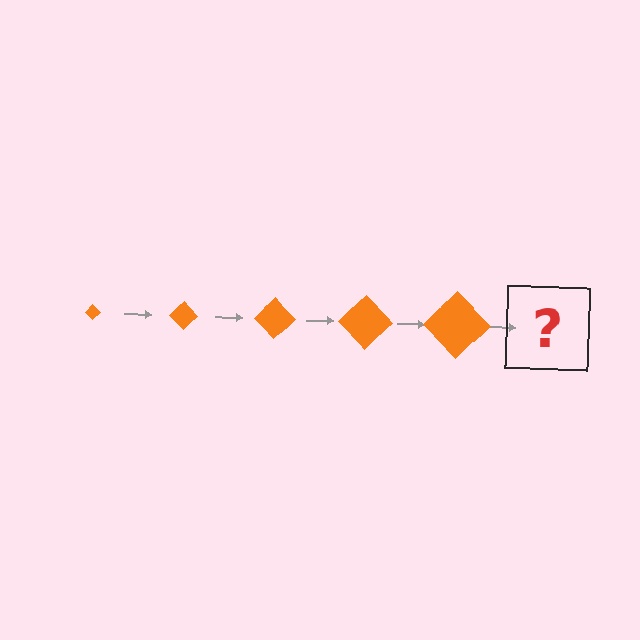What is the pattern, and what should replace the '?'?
The pattern is that the diamond gets progressively larger each step. The '?' should be an orange diamond, larger than the previous one.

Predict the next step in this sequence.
The next step is an orange diamond, larger than the previous one.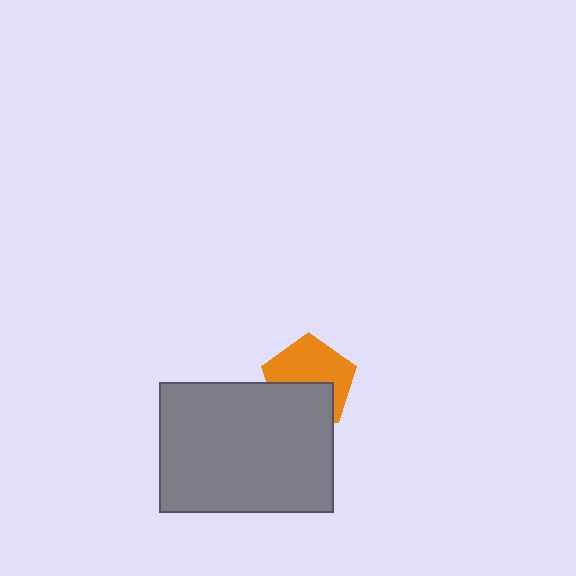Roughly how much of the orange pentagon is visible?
About half of it is visible (roughly 58%).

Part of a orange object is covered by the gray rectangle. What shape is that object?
It is a pentagon.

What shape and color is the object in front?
The object in front is a gray rectangle.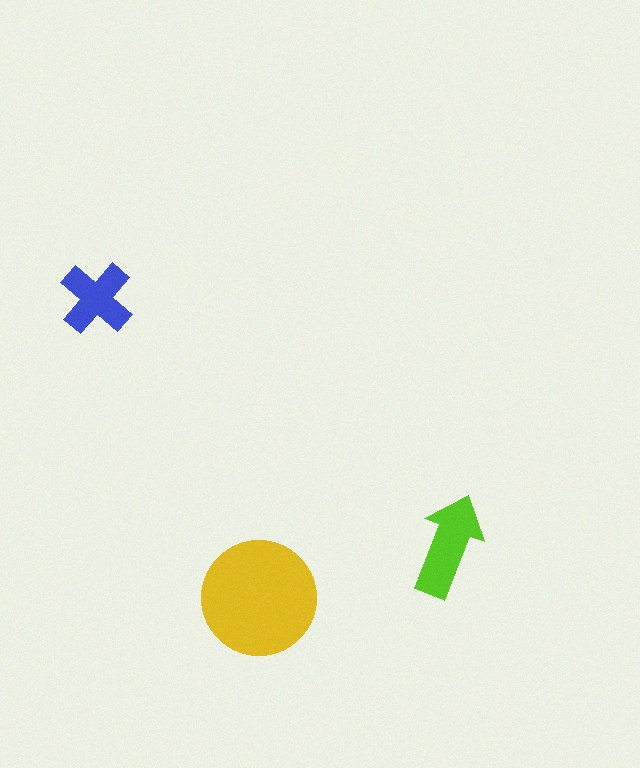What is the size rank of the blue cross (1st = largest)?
3rd.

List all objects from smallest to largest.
The blue cross, the lime arrow, the yellow circle.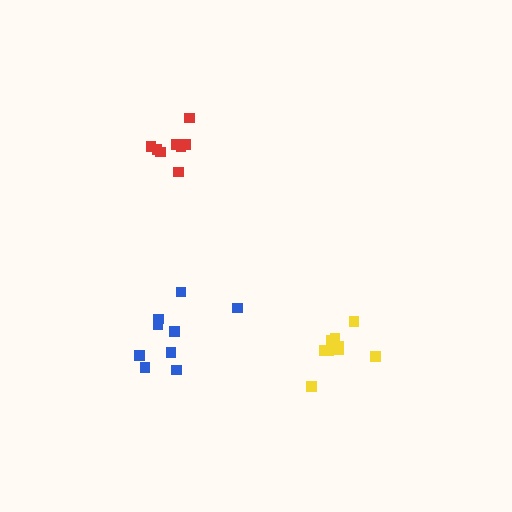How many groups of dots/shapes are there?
There are 3 groups.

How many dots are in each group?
Group 1: 8 dots, Group 2: 9 dots, Group 3: 9 dots (26 total).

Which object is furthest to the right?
The yellow cluster is rightmost.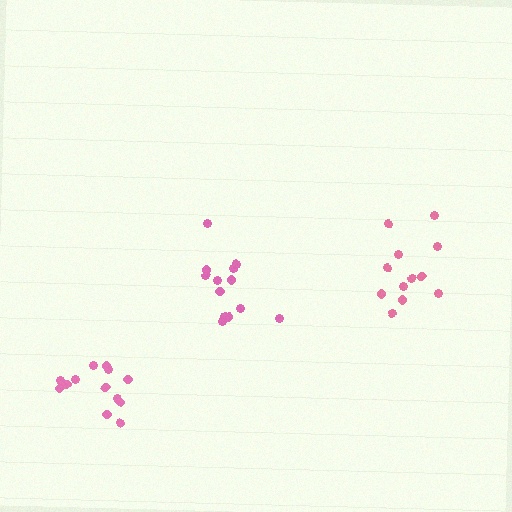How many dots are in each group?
Group 1: 13 dots, Group 2: 12 dots, Group 3: 13 dots (38 total).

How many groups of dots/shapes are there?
There are 3 groups.